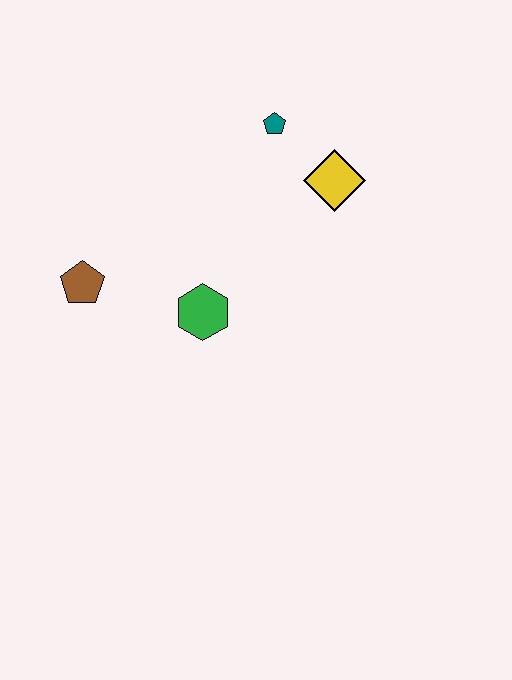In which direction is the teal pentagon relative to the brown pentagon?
The teal pentagon is to the right of the brown pentagon.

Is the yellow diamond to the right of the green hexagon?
Yes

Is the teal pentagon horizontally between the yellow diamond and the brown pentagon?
Yes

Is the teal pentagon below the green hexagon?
No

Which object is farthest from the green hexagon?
The teal pentagon is farthest from the green hexagon.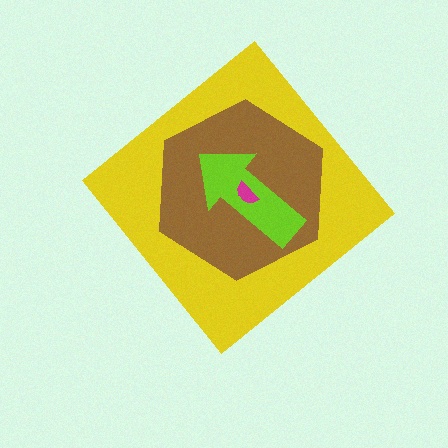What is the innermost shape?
The magenta semicircle.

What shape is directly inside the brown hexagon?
The lime arrow.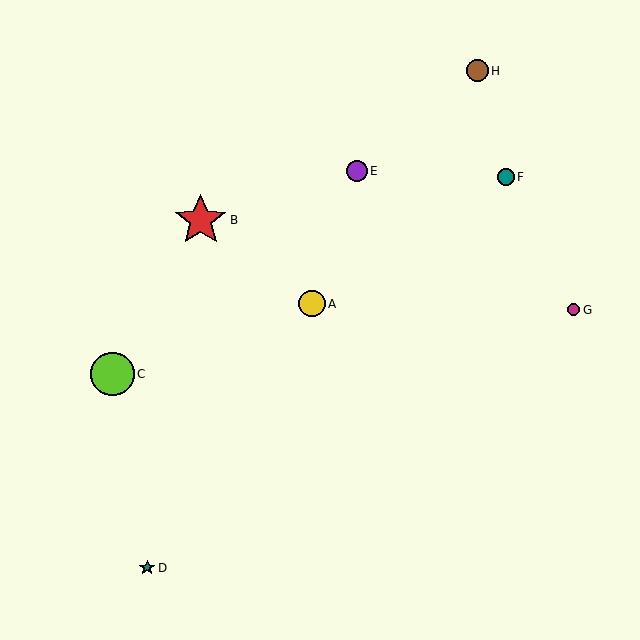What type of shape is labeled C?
Shape C is a lime circle.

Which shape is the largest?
The red star (labeled B) is the largest.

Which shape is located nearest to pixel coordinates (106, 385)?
The lime circle (labeled C) at (112, 374) is nearest to that location.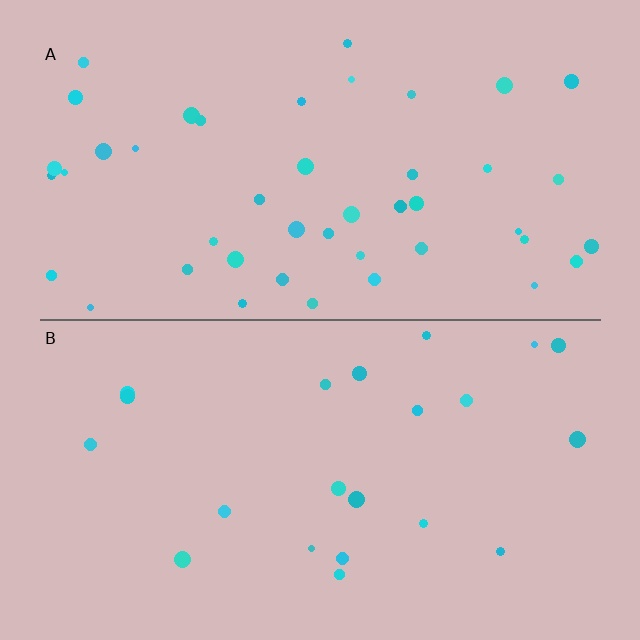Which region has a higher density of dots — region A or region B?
A (the top).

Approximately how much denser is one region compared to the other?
Approximately 2.1× — region A over region B.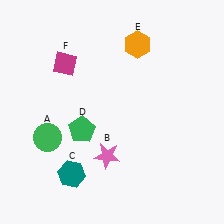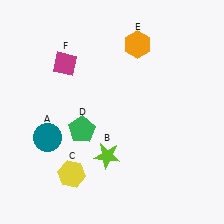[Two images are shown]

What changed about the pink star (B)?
In Image 1, B is pink. In Image 2, it changed to lime.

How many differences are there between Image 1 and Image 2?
There are 3 differences between the two images.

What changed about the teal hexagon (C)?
In Image 1, C is teal. In Image 2, it changed to yellow.